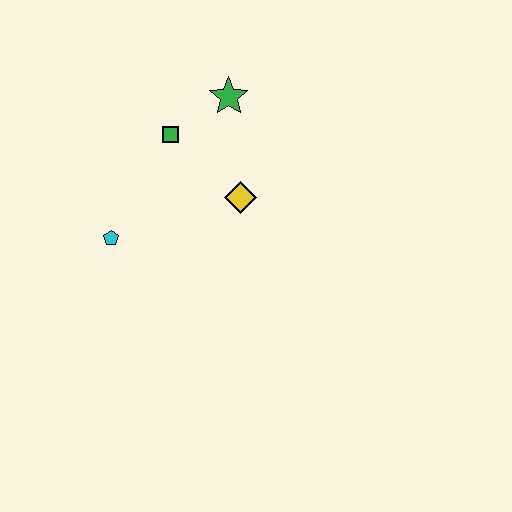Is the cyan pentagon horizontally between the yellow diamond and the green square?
No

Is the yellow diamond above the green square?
No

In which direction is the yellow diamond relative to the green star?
The yellow diamond is below the green star.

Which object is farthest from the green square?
The cyan pentagon is farthest from the green square.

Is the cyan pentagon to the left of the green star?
Yes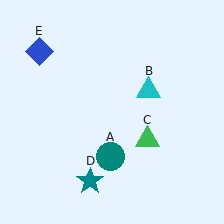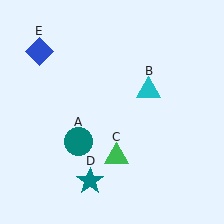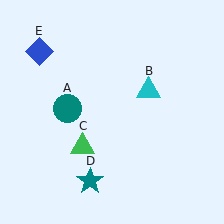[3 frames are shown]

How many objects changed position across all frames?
2 objects changed position: teal circle (object A), green triangle (object C).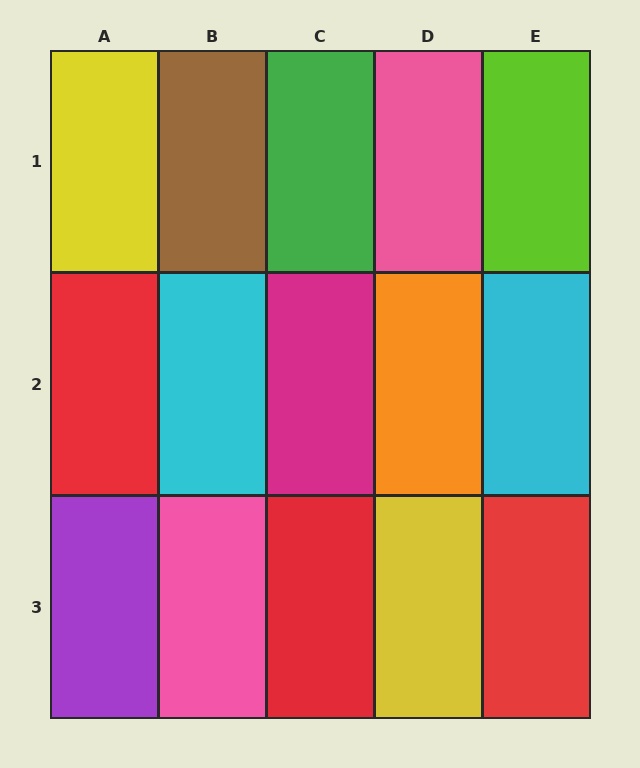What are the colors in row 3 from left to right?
Purple, pink, red, yellow, red.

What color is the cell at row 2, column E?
Cyan.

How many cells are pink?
2 cells are pink.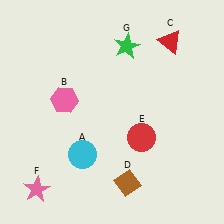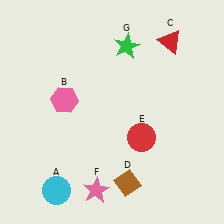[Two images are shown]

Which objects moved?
The objects that moved are: the cyan circle (A), the pink star (F).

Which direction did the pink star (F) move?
The pink star (F) moved right.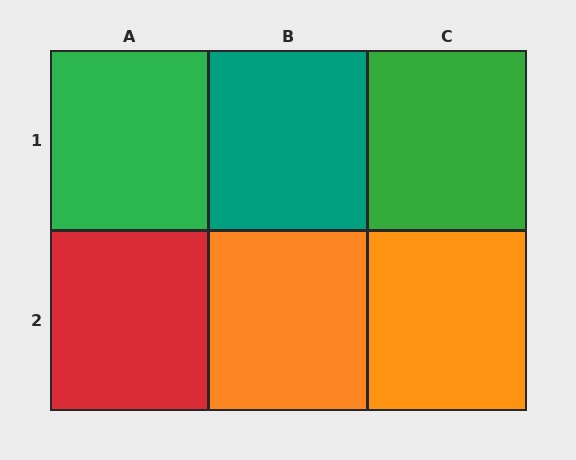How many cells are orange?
2 cells are orange.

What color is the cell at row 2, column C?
Orange.